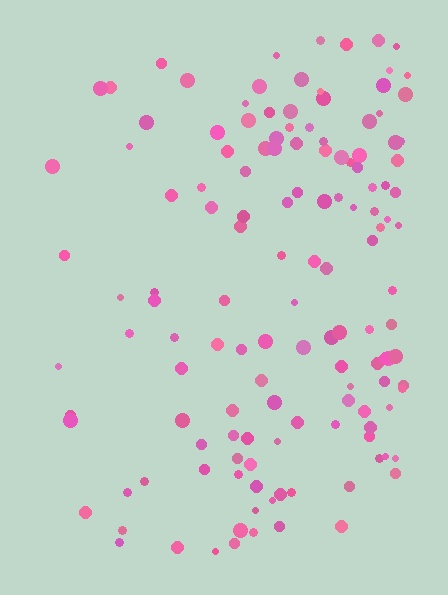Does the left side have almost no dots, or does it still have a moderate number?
Still a moderate number, just noticeably fewer than the right.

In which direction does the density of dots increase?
From left to right, with the right side densest.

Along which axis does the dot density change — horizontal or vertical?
Horizontal.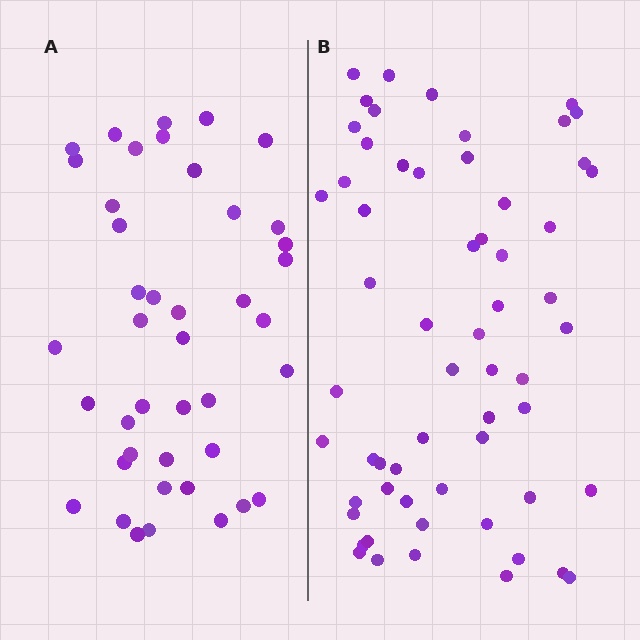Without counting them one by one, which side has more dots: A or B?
Region B (the right region) has more dots.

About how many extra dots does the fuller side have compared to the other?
Region B has approximately 20 more dots than region A.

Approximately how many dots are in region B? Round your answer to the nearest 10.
About 60 dots.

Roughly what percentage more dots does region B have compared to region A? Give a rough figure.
About 45% more.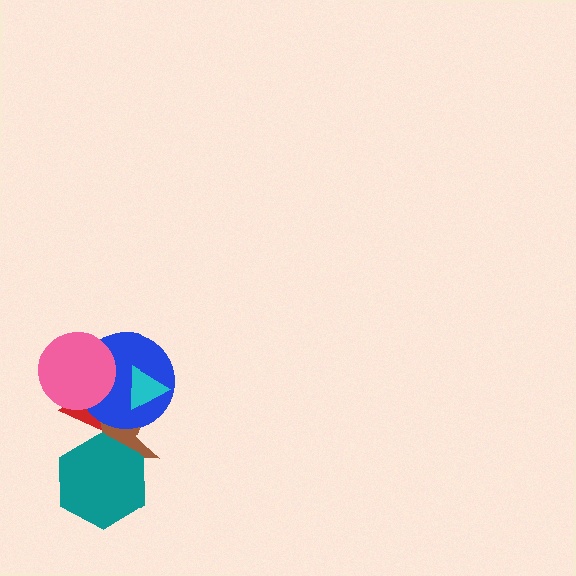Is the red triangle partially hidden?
Yes, it is partially covered by another shape.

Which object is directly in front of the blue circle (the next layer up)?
The cyan triangle is directly in front of the blue circle.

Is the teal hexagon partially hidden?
No, no other shape covers it.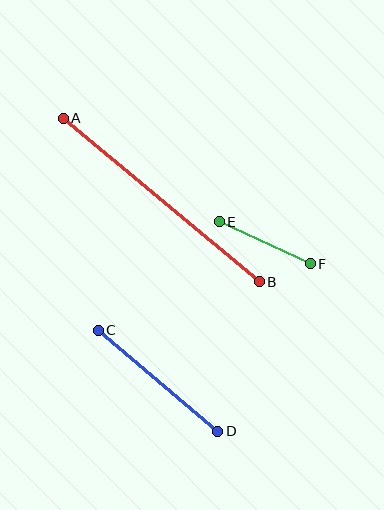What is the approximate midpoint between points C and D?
The midpoint is at approximately (158, 381) pixels.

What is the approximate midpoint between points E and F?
The midpoint is at approximately (265, 243) pixels.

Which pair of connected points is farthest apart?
Points A and B are farthest apart.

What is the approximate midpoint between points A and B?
The midpoint is at approximately (161, 200) pixels.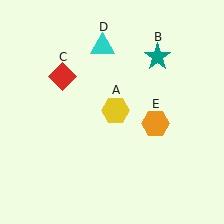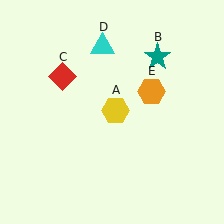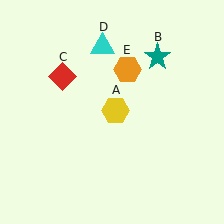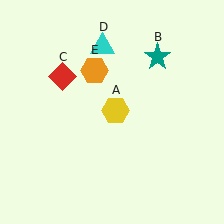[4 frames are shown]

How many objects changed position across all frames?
1 object changed position: orange hexagon (object E).